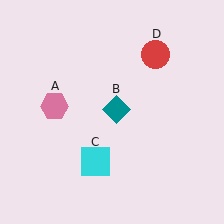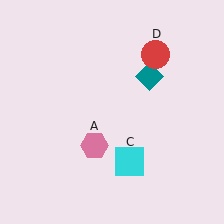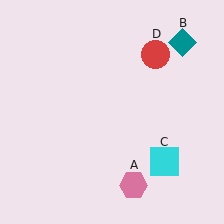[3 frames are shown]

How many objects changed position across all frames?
3 objects changed position: pink hexagon (object A), teal diamond (object B), cyan square (object C).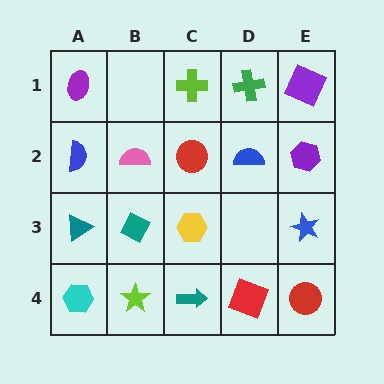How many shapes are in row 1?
4 shapes.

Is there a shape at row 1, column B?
No, that cell is empty.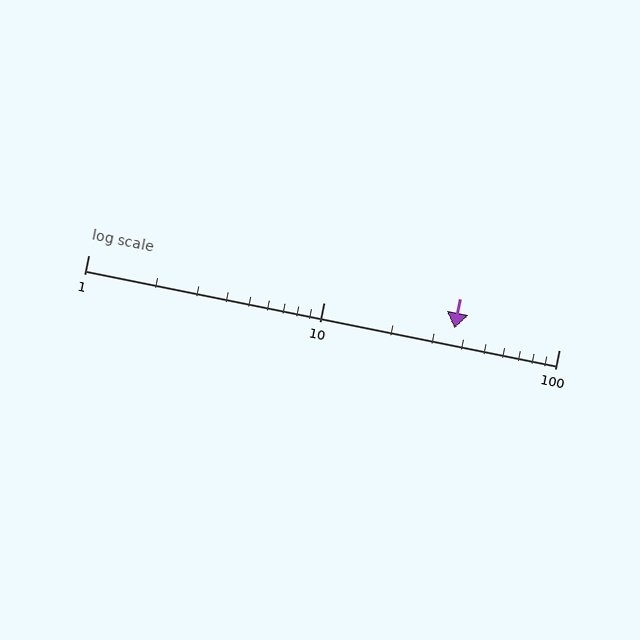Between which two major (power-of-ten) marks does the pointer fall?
The pointer is between 10 and 100.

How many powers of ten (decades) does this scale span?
The scale spans 2 decades, from 1 to 100.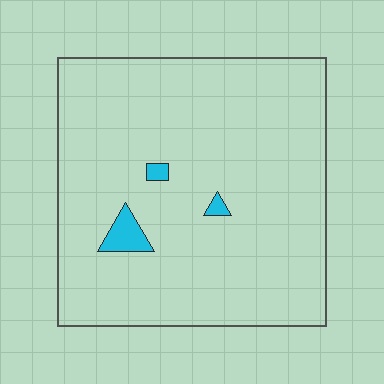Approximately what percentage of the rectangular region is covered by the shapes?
Approximately 5%.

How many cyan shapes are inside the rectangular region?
3.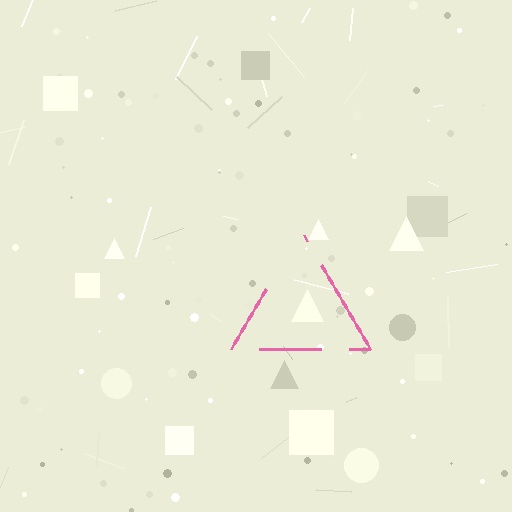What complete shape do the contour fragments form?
The contour fragments form a triangle.